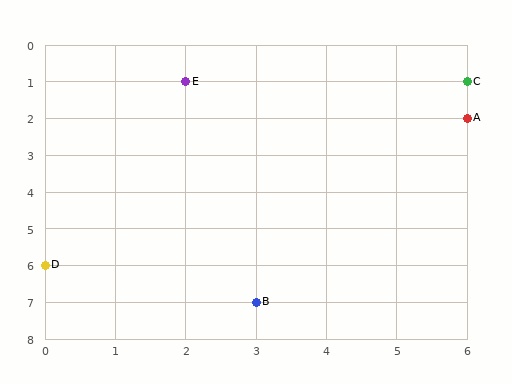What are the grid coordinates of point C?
Point C is at grid coordinates (6, 1).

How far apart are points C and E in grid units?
Points C and E are 4 columns apart.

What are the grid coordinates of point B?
Point B is at grid coordinates (3, 7).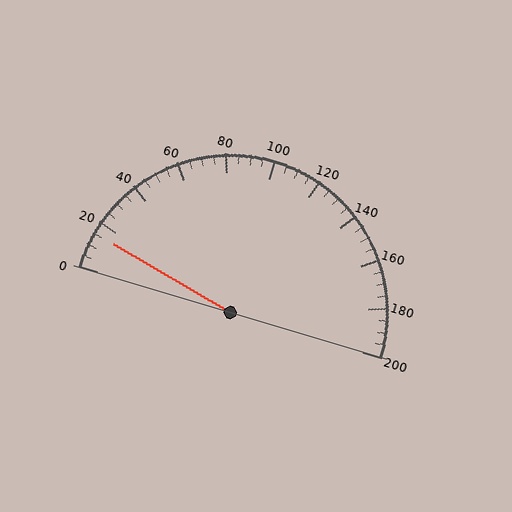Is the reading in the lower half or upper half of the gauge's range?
The reading is in the lower half of the range (0 to 200).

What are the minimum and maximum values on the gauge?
The gauge ranges from 0 to 200.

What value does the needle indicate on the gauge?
The needle indicates approximately 15.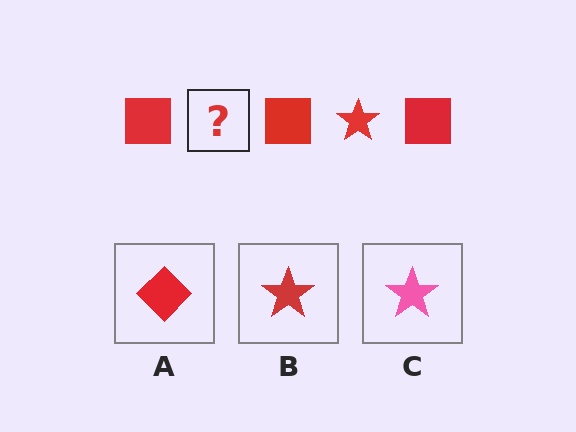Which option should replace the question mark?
Option B.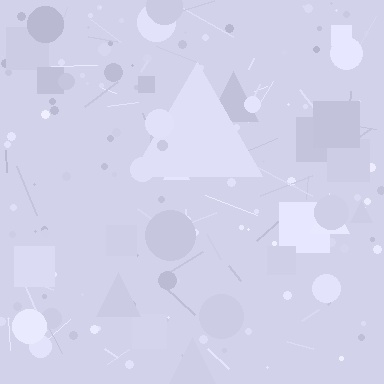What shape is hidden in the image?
A triangle is hidden in the image.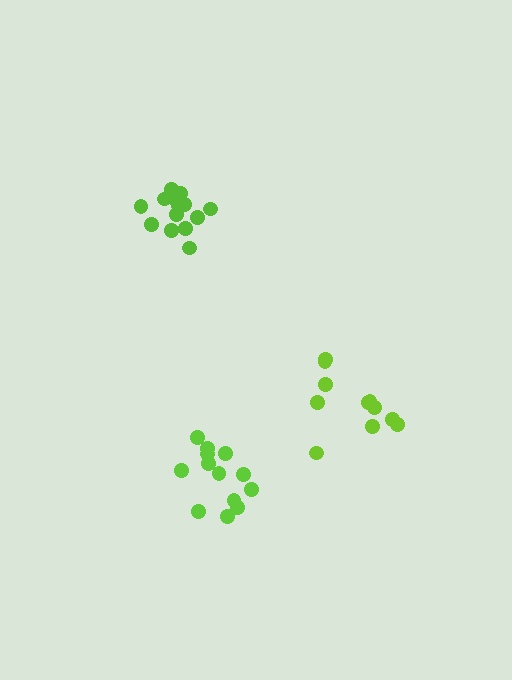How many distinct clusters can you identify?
There are 3 distinct clusters.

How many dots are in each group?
Group 1: 13 dots, Group 2: 11 dots, Group 3: 14 dots (38 total).